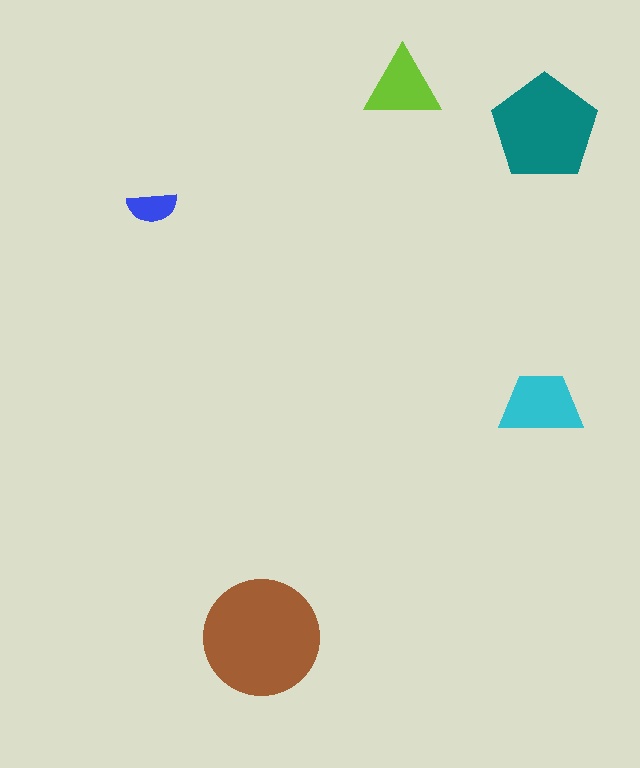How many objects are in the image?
There are 5 objects in the image.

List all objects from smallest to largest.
The blue semicircle, the lime triangle, the cyan trapezoid, the teal pentagon, the brown circle.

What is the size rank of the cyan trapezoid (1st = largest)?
3rd.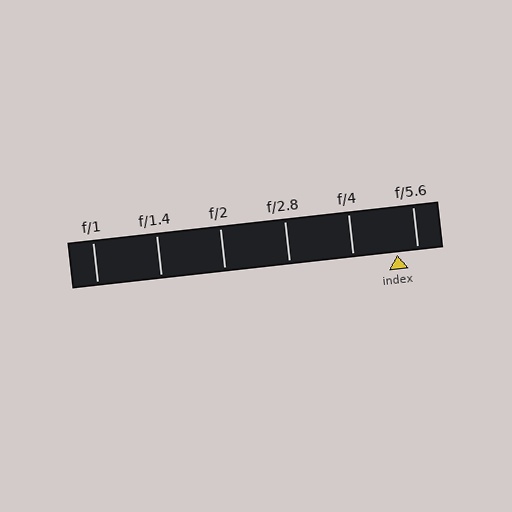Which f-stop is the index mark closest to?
The index mark is closest to f/5.6.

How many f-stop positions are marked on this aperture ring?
There are 6 f-stop positions marked.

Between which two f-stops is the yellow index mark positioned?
The index mark is between f/4 and f/5.6.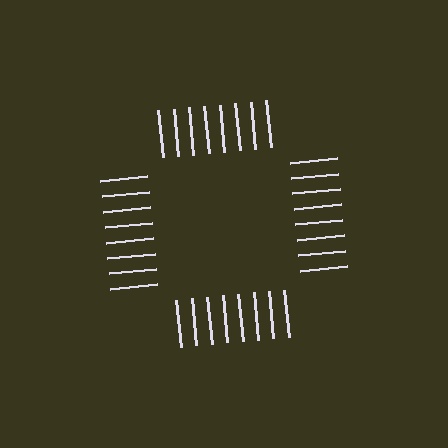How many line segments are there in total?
32 — 8 along each of the 4 edges.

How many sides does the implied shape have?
4 sides — the line-ends trace a square.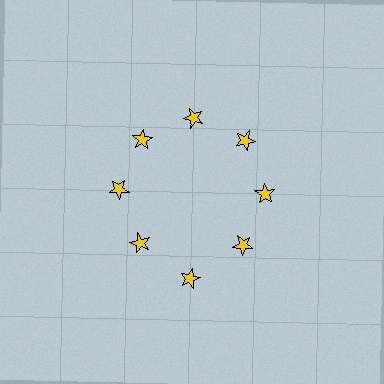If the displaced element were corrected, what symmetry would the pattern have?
It would have 8-fold rotational symmetry — the pattern would map onto itself every 45 degrees.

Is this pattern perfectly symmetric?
No. The 8 yellow stars are arranged in a ring, but one element near the 6 o'clock position is pushed outward from the center, breaking the 8-fold rotational symmetry.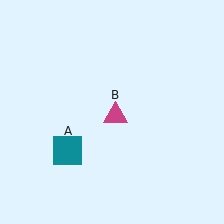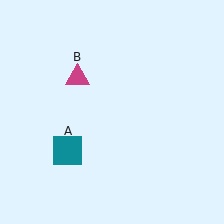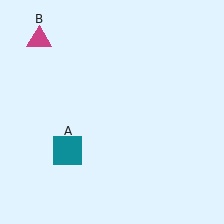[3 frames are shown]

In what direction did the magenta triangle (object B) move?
The magenta triangle (object B) moved up and to the left.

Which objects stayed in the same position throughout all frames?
Teal square (object A) remained stationary.